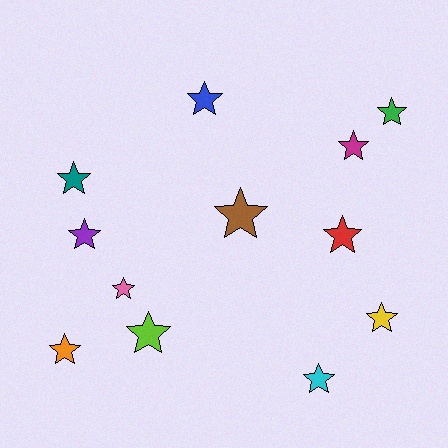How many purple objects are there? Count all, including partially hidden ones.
There is 1 purple object.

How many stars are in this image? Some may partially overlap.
There are 12 stars.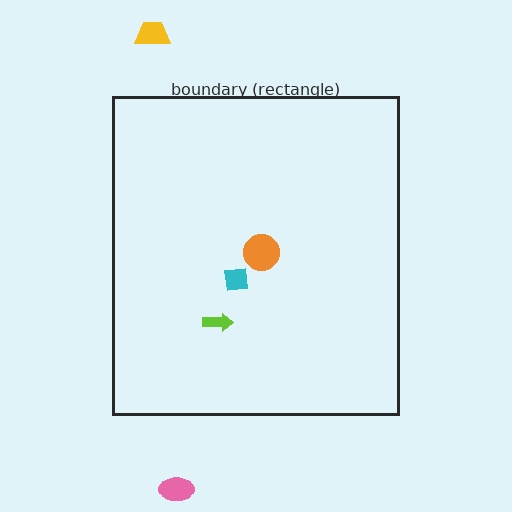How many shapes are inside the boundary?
3 inside, 2 outside.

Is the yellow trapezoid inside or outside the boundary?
Outside.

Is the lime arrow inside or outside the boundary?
Inside.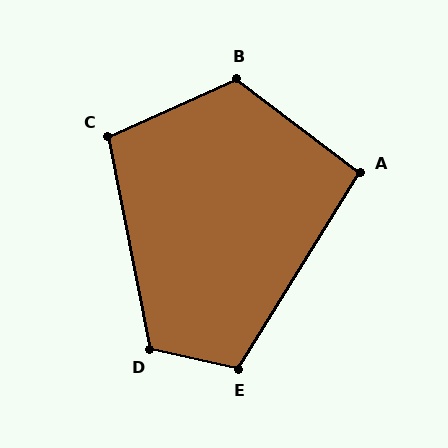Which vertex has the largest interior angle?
B, at approximately 119 degrees.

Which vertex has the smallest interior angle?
A, at approximately 95 degrees.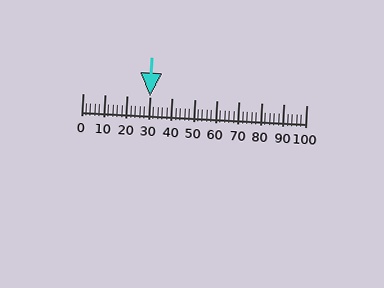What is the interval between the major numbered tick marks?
The major tick marks are spaced 10 units apart.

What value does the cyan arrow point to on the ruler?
The cyan arrow points to approximately 30.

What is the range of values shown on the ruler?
The ruler shows values from 0 to 100.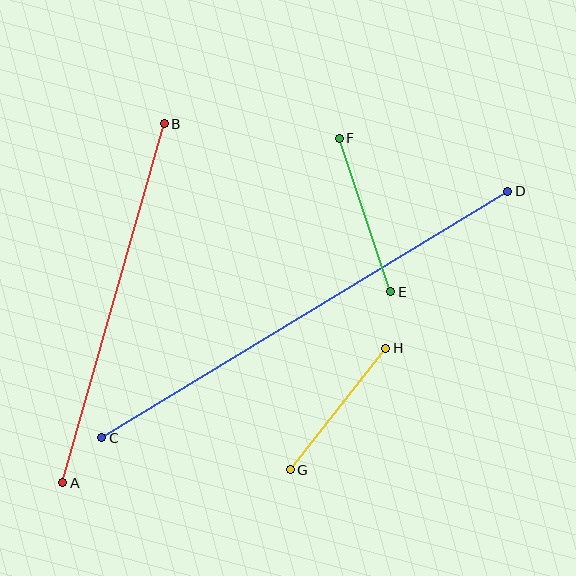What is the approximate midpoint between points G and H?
The midpoint is at approximately (338, 409) pixels.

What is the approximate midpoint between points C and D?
The midpoint is at approximately (305, 314) pixels.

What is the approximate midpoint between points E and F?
The midpoint is at approximately (365, 215) pixels.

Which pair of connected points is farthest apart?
Points C and D are farthest apart.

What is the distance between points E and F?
The distance is approximately 162 pixels.